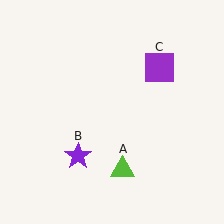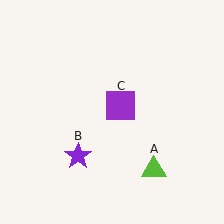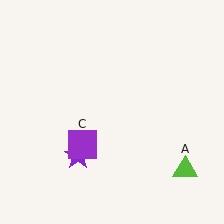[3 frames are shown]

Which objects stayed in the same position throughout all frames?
Purple star (object B) remained stationary.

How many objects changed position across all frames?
2 objects changed position: lime triangle (object A), purple square (object C).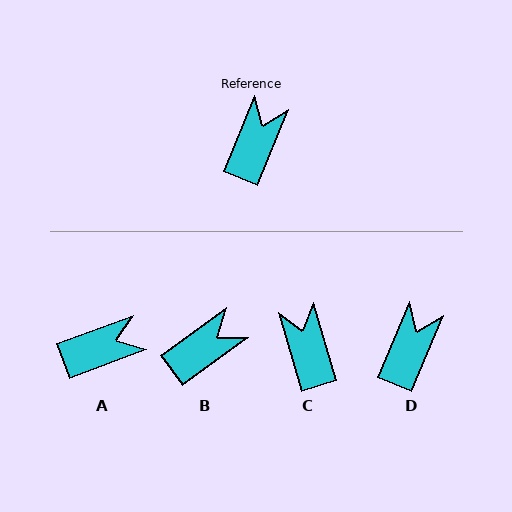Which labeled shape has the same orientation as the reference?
D.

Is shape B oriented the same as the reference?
No, it is off by about 32 degrees.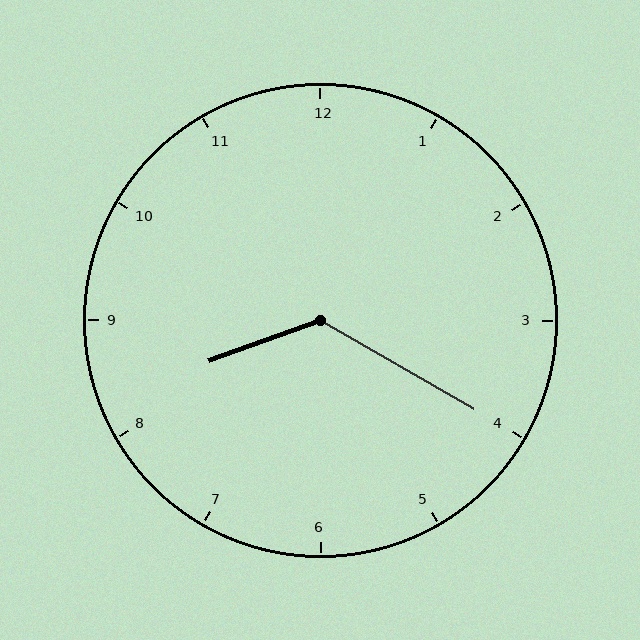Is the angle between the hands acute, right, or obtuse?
It is obtuse.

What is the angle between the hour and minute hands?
Approximately 130 degrees.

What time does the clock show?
8:20.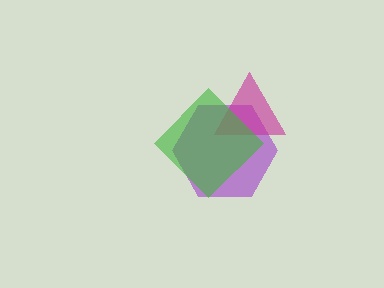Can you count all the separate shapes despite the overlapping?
Yes, there are 3 separate shapes.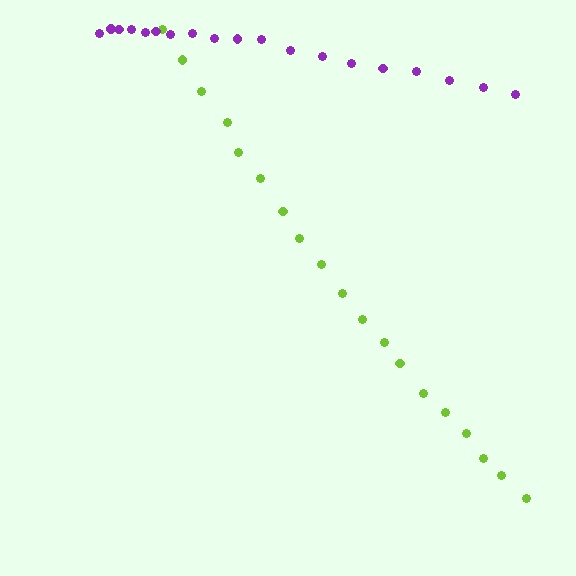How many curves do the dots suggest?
There are 2 distinct paths.